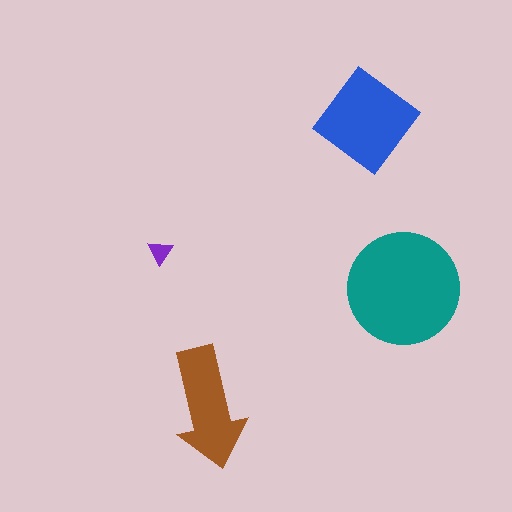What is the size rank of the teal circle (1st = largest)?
1st.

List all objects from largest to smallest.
The teal circle, the blue diamond, the brown arrow, the purple triangle.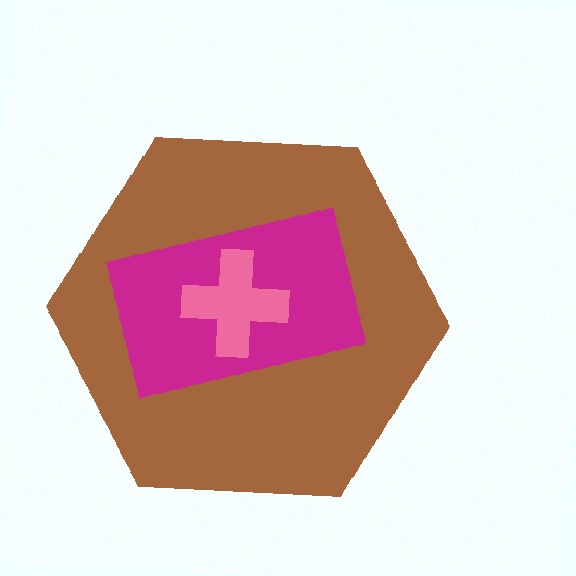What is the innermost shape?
The pink cross.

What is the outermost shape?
The brown hexagon.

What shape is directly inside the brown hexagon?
The magenta rectangle.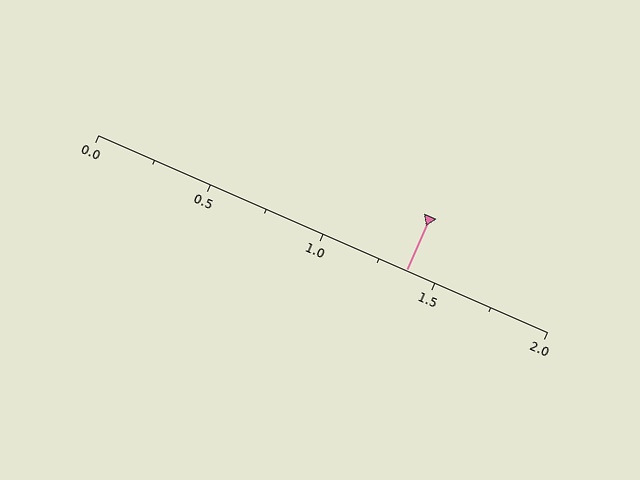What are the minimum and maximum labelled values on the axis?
The axis runs from 0.0 to 2.0.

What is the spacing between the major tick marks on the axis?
The major ticks are spaced 0.5 apart.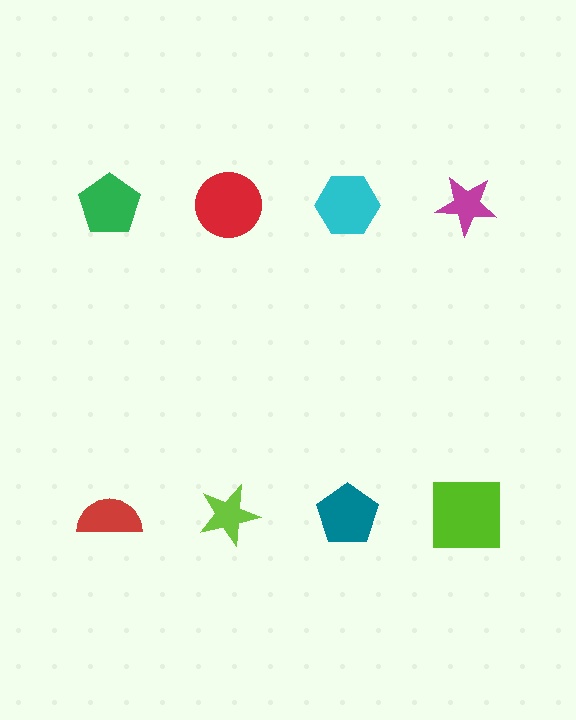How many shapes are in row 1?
4 shapes.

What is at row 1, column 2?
A red circle.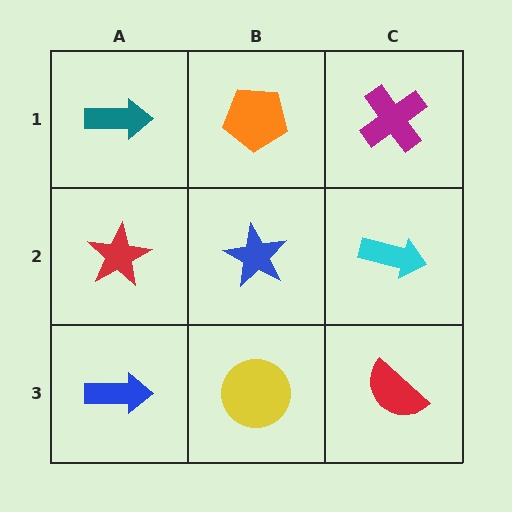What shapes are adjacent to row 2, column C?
A magenta cross (row 1, column C), a red semicircle (row 3, column C), a blue star (row 2, column B).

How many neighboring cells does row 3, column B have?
3.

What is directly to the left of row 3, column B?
A blue arrow.